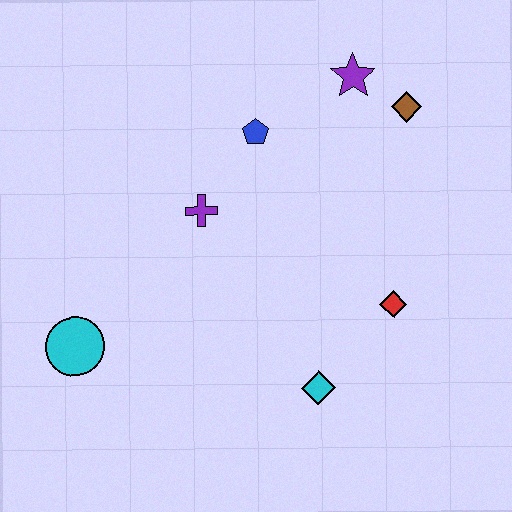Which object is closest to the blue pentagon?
The purple cross is closest to the blue pentagon.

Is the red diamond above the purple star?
No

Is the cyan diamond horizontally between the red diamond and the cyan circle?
Yes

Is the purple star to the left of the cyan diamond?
No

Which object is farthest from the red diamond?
The cyan circle is farthest from the red diamond.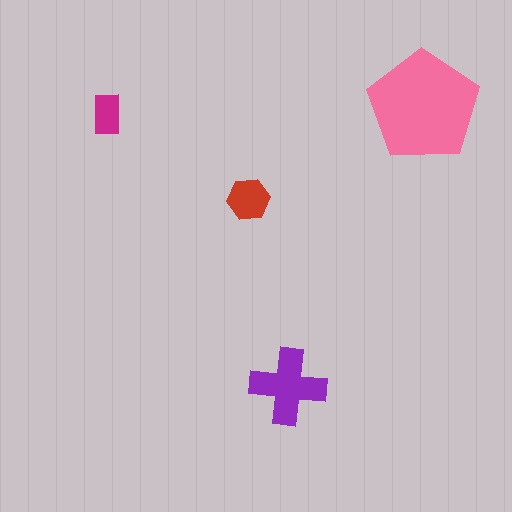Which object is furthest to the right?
The pink pentagon is rightmost.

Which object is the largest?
The pink pentagon.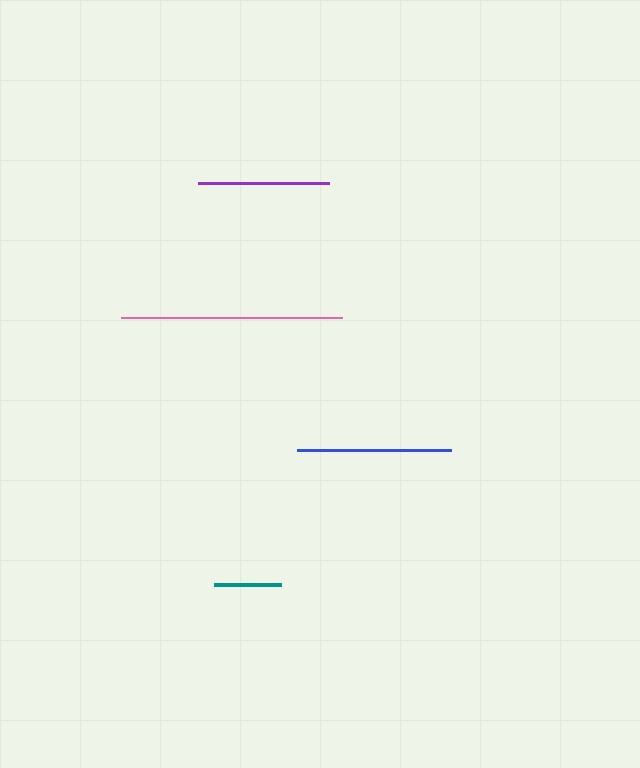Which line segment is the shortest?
The teal line is the shortest at approximately 66 pixels.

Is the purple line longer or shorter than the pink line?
The pink line is longer than the purple line.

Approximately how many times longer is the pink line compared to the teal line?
The pink line is approximately 3.3 times the length of the teal line.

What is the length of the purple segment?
The purple segment is approximately 130 pixels long.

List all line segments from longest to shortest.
From longest to shortest: pink, blue, purple, teal.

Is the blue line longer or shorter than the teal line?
The blue line is longer than the teal line.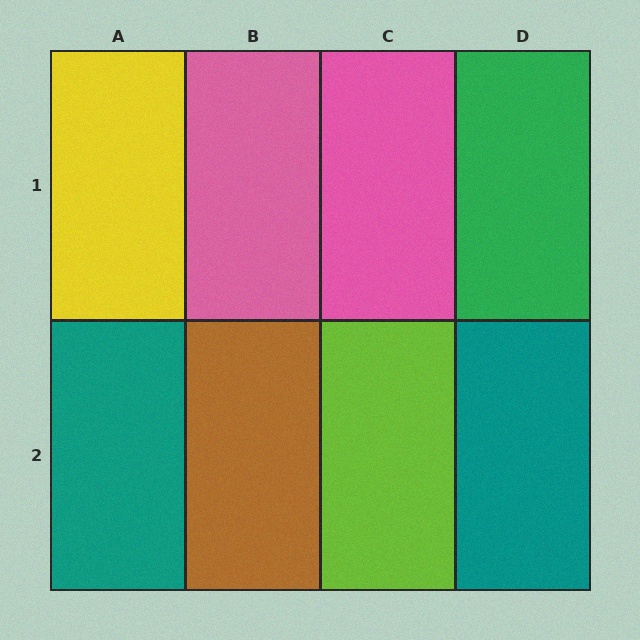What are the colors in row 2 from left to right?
Teal, brown, lime, teal.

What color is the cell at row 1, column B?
Pink.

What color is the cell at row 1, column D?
Green.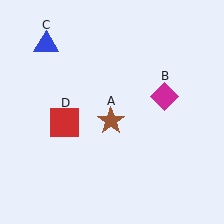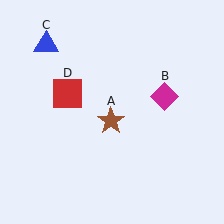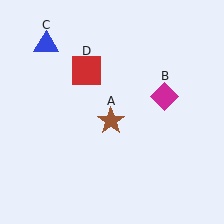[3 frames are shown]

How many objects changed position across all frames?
1 object changed position: red square (object D).